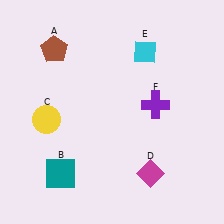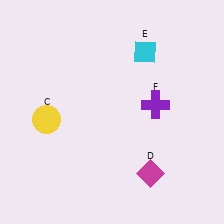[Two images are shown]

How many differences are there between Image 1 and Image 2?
There are 2 differences between the two images.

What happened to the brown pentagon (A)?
The brown pentagon (A) was removed in Image 2. It was in the top-left area of Image 1.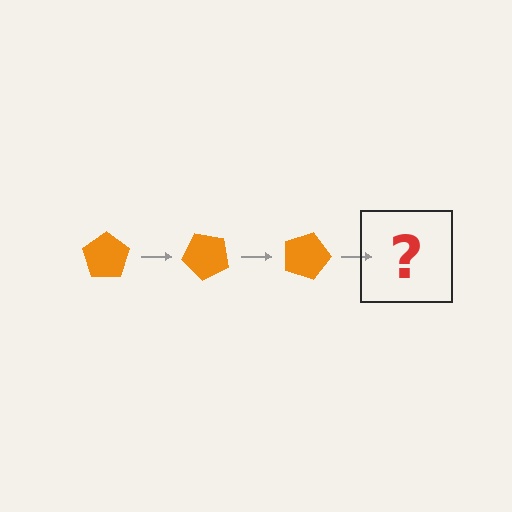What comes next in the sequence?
The next element should be an orange pentagon rotated 135 degrees.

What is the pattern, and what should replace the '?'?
The pattern is that the pentagon rotates 45 degrees each step. The '?' should be an orange pentagon rotated 135 degrees.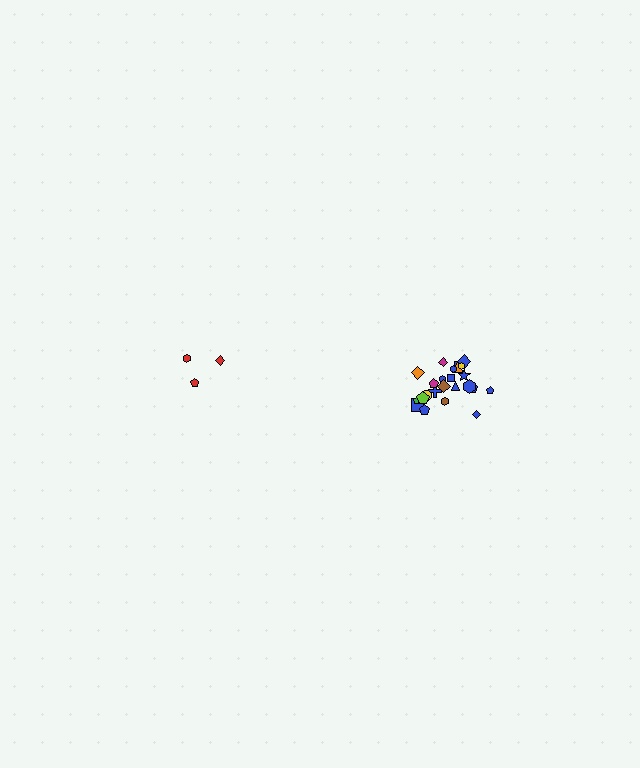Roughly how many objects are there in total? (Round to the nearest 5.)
Roughly 30 objects in total.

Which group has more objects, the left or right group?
The right group.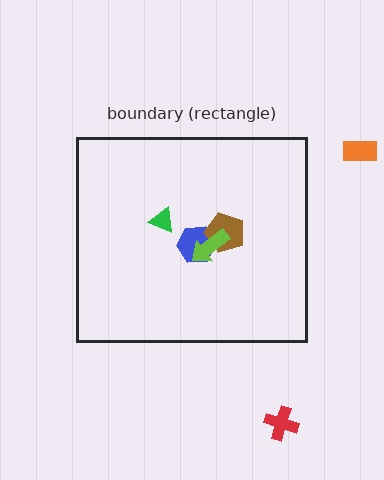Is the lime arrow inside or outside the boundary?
Inside.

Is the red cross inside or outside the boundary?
Outside.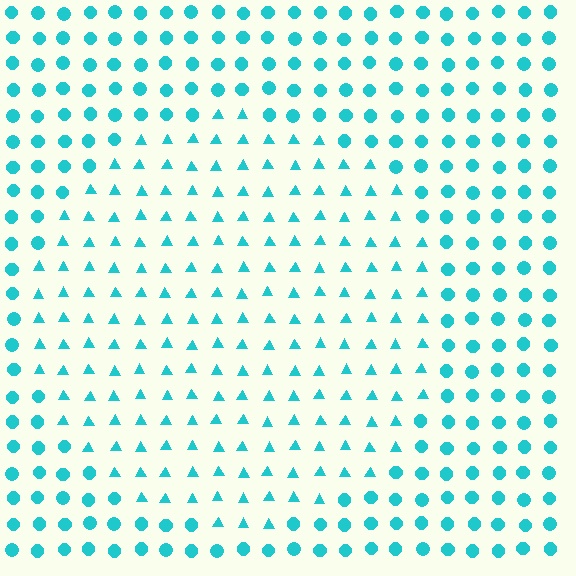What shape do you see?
I see a circle.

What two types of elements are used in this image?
The image uses triangles inside the circle region and circles outside it.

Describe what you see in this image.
The image is filled with small cyan elements arranged in a uniform grid. A circle-shaped region contains triangles, while the surrounding area contains circles. The boundary is defined purely by the change in element shape.